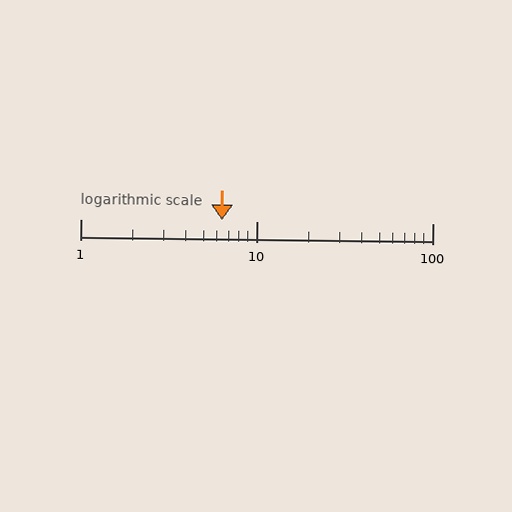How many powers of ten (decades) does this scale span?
The scale spans 2 decades, from 1 to 100.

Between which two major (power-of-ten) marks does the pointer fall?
The pointer is between 1 and 10.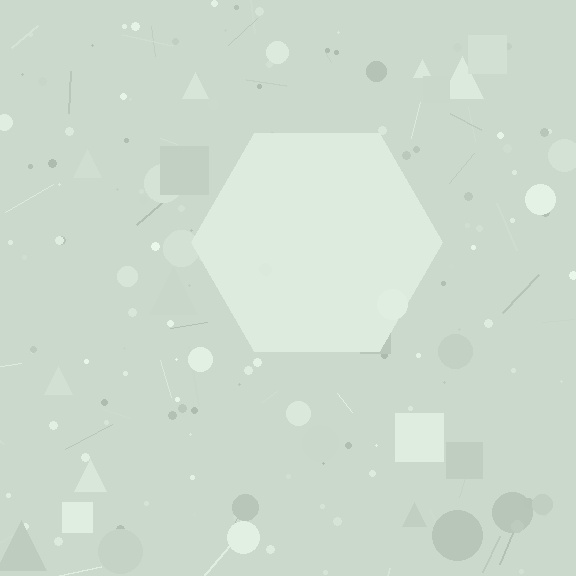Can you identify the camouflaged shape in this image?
The camouflaged shape is a hexagon.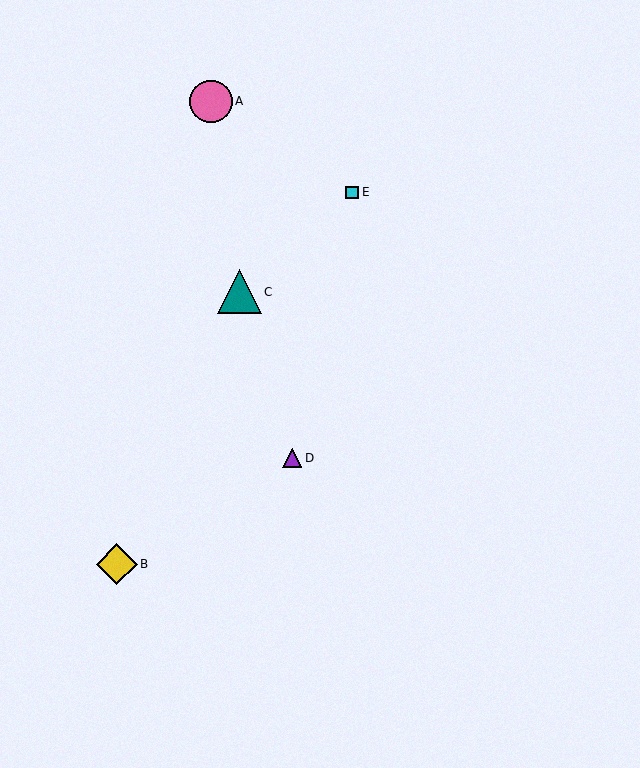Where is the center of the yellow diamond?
The center of the yellow diamond is at (117, 564).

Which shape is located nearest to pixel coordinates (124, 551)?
The yellow diamond (labeled B) at (117, 564) is nearest to that location.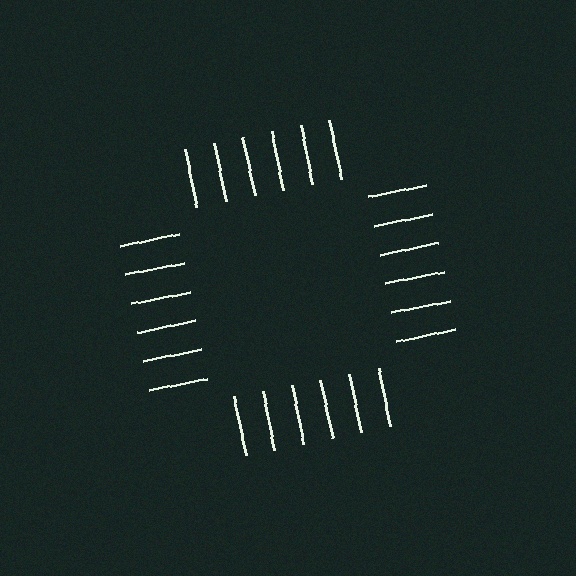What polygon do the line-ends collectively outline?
An illusory square — the line segments terminate on its edges but no continuous stroke is drawn.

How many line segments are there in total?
24 — 6 along each of the 4 edges.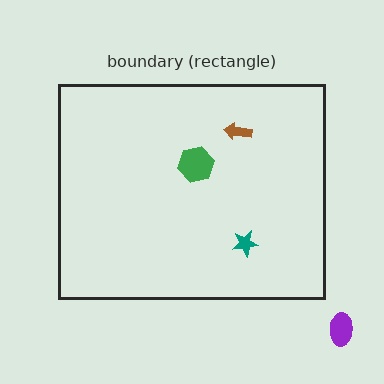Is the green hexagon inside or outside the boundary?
Inside.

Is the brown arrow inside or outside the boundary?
Inside.